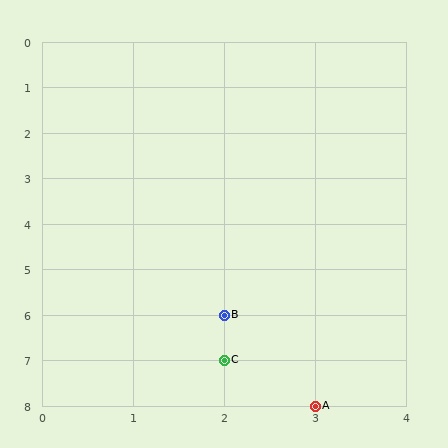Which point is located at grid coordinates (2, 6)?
Point B is at (2, 6).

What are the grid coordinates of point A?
Point A is at grid coordinates (3, 8).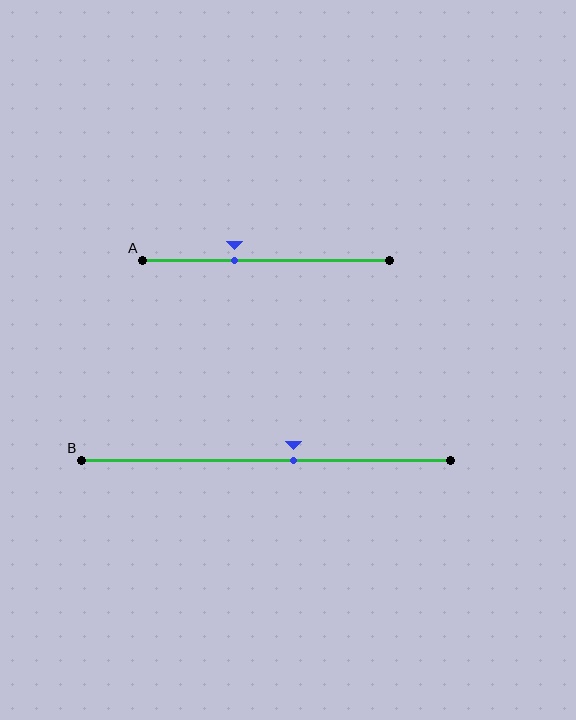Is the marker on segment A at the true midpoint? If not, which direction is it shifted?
No, the marker on segment A is shifted to the left by about 13% of the segment length.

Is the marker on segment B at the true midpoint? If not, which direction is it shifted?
No, the marker on segment B is shifted to the right by about 7% of the segment length.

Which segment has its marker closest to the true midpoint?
Segment B has its marker closest to the true midpoint.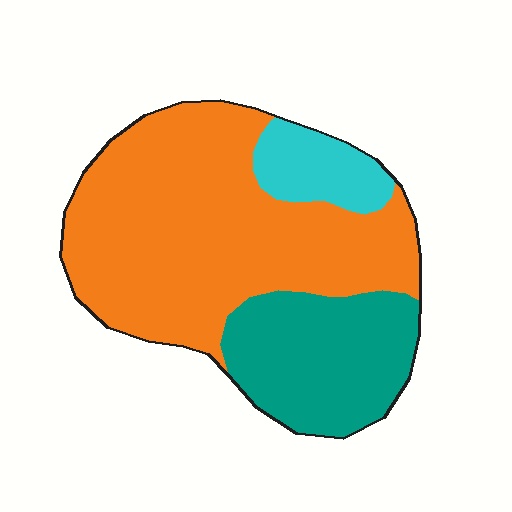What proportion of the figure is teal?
Teal covers about 25% of the figure.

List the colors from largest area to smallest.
From largest to smallest: orange, teal, cyan.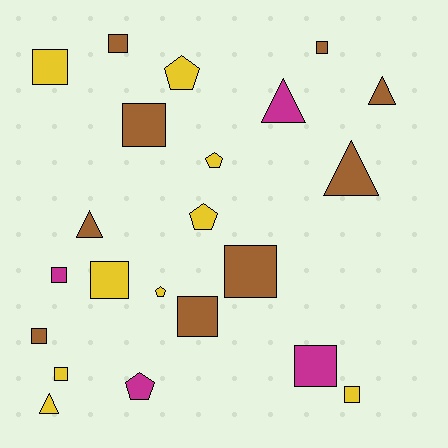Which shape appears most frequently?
Square, with 12 objects.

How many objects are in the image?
There are 22 objects.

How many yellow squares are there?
There are 4 yellow squares.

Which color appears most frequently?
Brown, with 9 objects.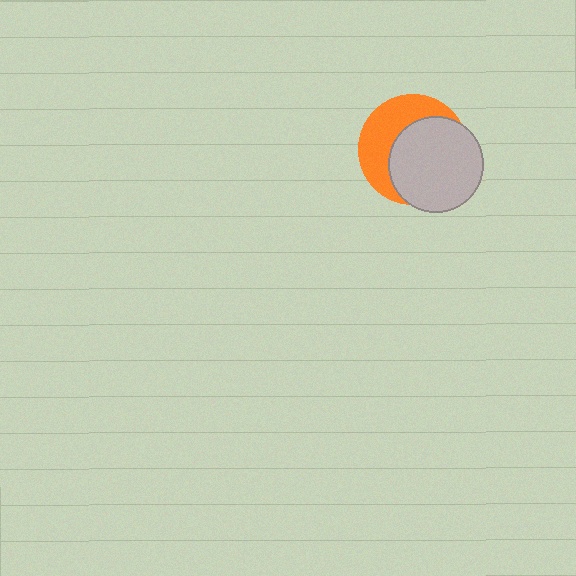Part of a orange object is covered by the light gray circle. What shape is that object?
It is a circle.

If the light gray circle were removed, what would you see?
You would see the complete orange circle.